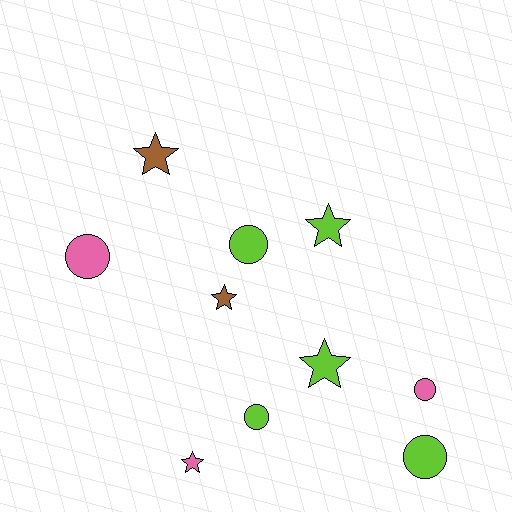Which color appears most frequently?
Lime, with 5 objects.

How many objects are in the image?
There are 10 objects.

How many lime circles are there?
There are 3 lime circles.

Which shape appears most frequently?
Star, with 5 objects.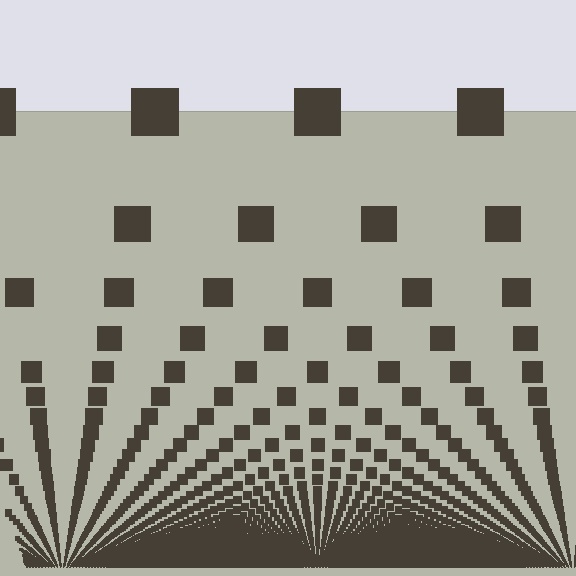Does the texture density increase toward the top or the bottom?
Density increases toward the bottom.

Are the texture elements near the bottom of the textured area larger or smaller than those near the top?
Smaller. The gradient is inverted — elements near the bottom are smaller and denser.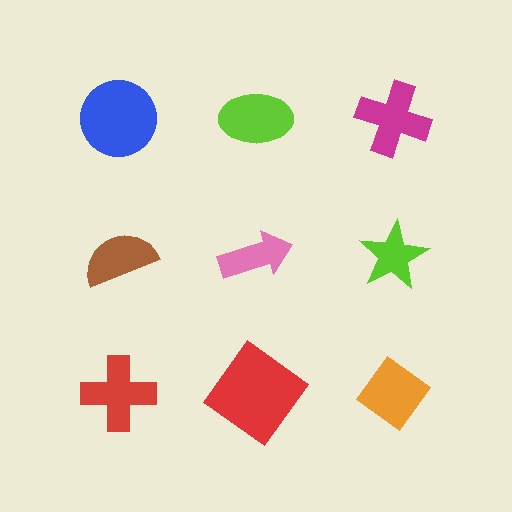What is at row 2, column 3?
A lime star.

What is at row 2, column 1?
A brown semicircle.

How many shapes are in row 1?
3 shapes.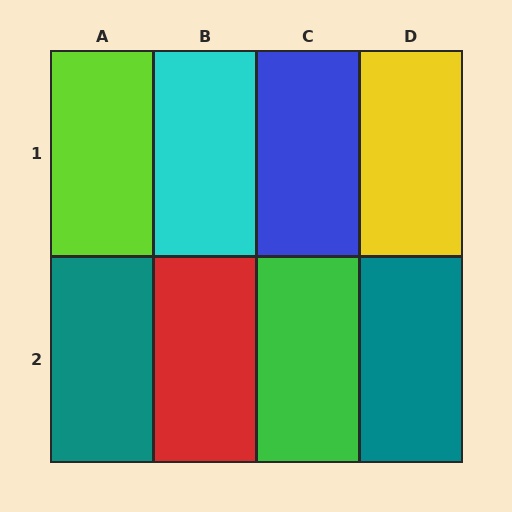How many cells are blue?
1 cell is blue.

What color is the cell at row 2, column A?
Teal.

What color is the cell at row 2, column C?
Green.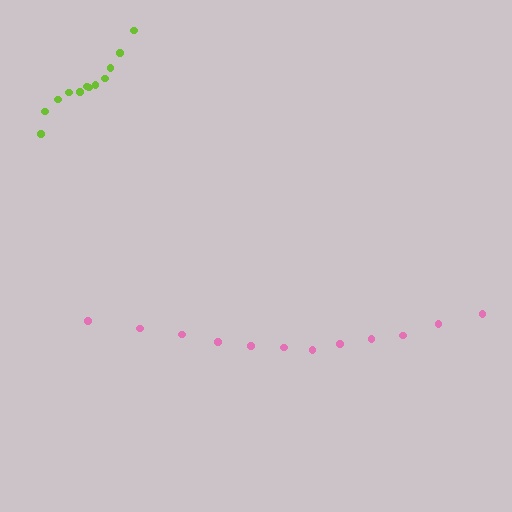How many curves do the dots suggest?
There are 2 distinct paths.